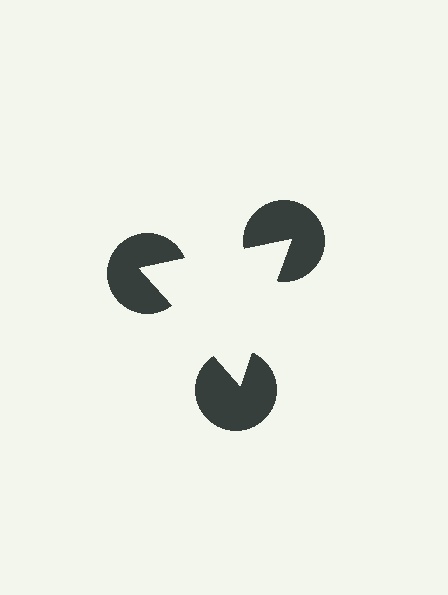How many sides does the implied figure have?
3 sides.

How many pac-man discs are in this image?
There are 3 — one at each vertex of the illusory triangle.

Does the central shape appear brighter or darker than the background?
It typically appears slightly brighter than the background, even though no actual brightness change is drawn.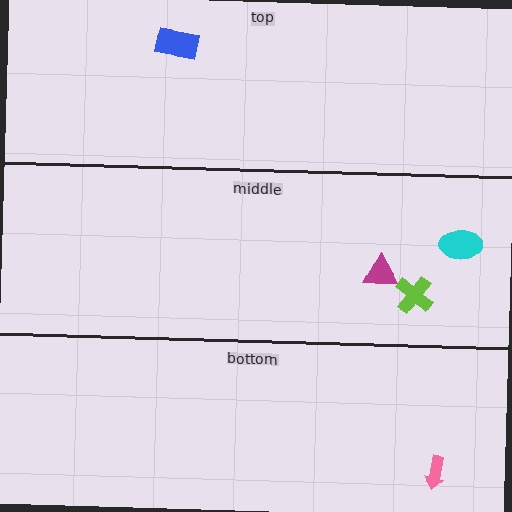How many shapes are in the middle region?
3.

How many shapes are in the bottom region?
1.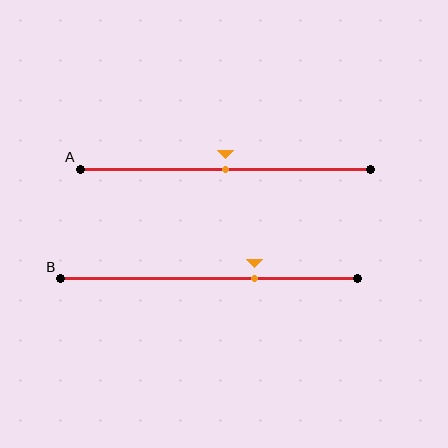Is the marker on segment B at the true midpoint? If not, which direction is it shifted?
No, the marker on segment B is shifted to the right by about 15% of the segment length.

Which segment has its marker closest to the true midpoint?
Segment A has its marker closest to the true midpoint.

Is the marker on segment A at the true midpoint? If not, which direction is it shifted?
Yes, the marker on segment A is at the true midpoint.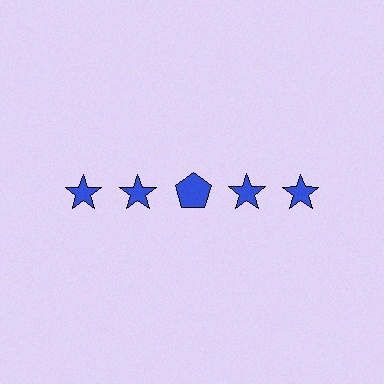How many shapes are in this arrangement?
There are 5 shapes arranged in a grid pattern.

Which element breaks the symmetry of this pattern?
The blue pentagon in the top row, center column breaks the symmetry. All other shapes are blue stars.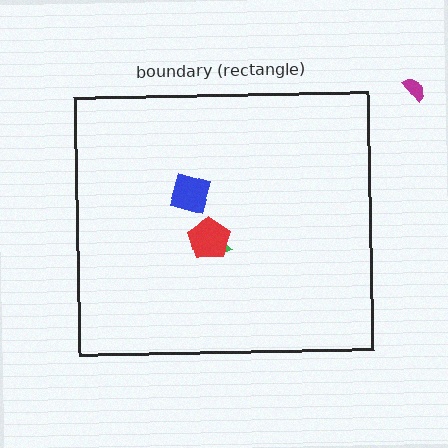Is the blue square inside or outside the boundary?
Inside.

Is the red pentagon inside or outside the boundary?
Inside.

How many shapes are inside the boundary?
3 inside, 1 outside.